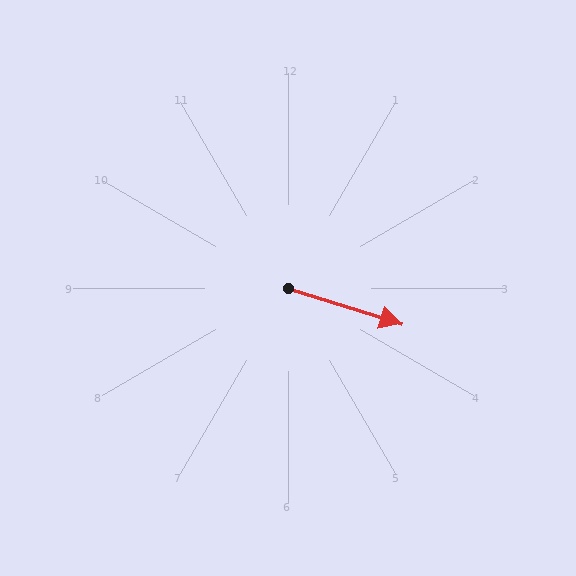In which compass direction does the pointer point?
East.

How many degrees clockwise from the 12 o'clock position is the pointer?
Approximately 108 degrees.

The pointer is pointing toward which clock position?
Roughly 4 o'clock.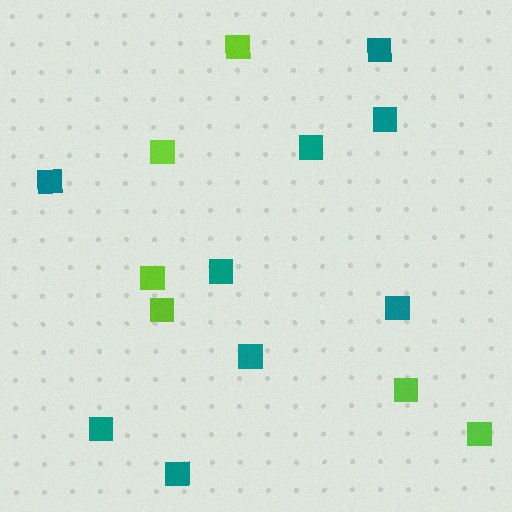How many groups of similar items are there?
There are 2 groups: one group of teal squares (9) and one group of lime squares (6).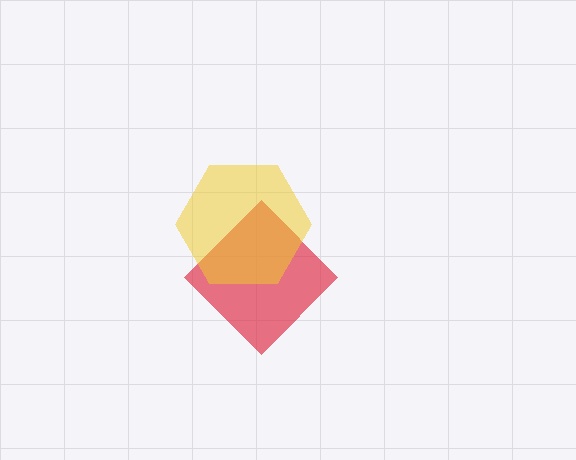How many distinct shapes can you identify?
There are 2 distinct shapes: a red diamond, a yellow hexagon.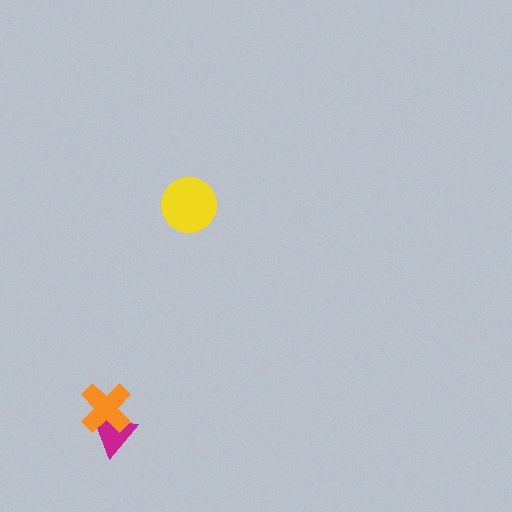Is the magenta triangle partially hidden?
Yes, it is partially covered by another shape.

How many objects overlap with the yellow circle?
0 objects overlap with the yellow circle.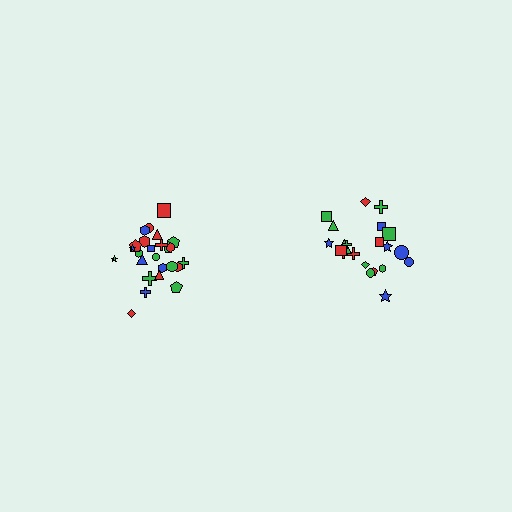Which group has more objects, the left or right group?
The left group.